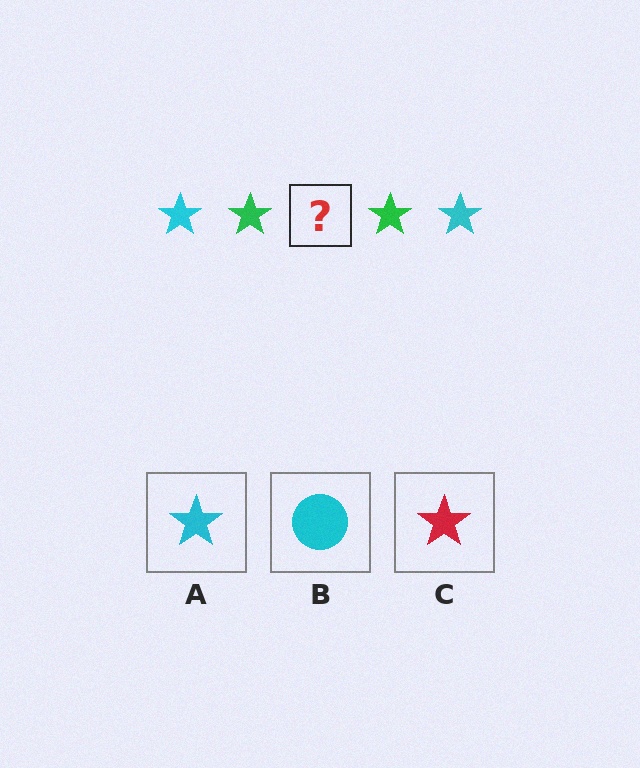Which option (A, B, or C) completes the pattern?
A.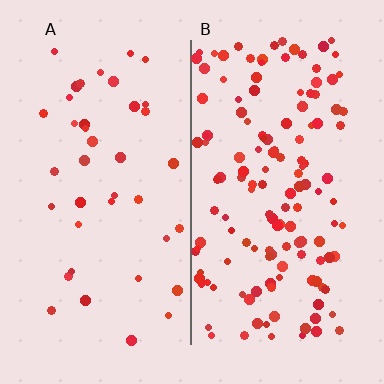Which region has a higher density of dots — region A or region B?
B (the right).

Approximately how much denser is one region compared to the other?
Approximately 3.5× — region B over region A.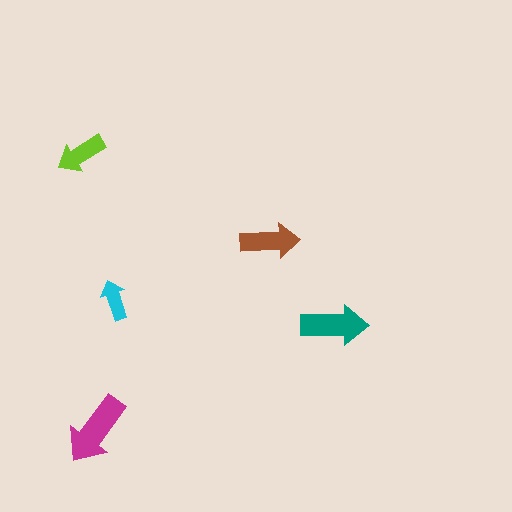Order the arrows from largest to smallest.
the magenta one, the teal one, the brown one, the lime one, the cyan one.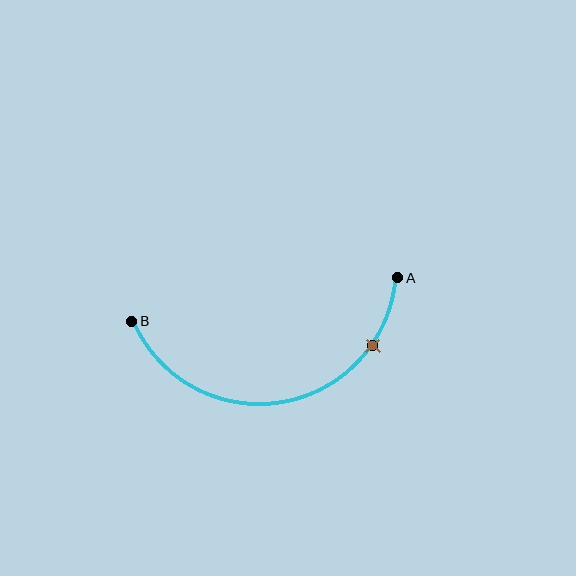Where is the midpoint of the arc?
The arc midpoint is the point on the curve farthest from the straight line joining A and B. It sits below that line.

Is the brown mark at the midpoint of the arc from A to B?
No. The brown mark lies on the arc but is closer to endpoint A. The arc midpoint would be at the point on the curve equidistant along the arc from both A and B.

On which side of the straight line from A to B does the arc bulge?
The arc bulges below the straight line connecting A and B.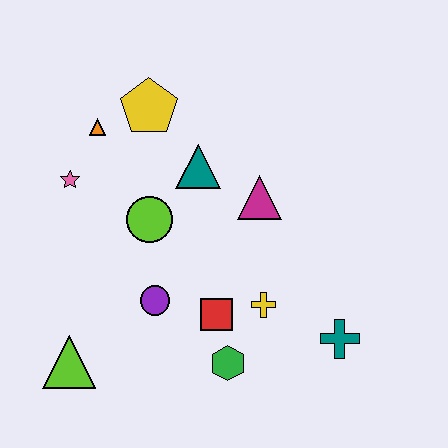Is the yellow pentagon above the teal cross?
Yes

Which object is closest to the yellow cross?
The red square is closest to the yellow cross.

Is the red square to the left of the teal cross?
Yes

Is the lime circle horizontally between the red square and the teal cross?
No